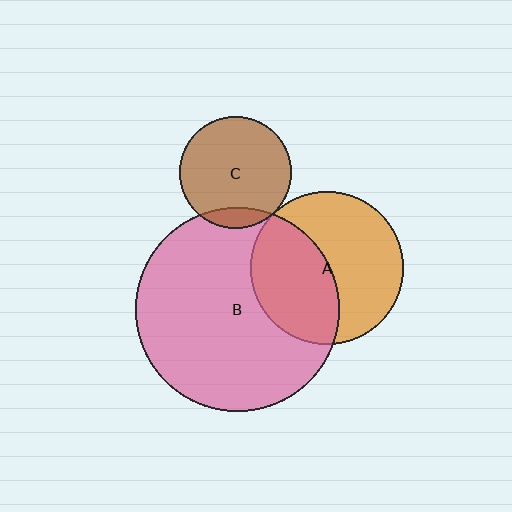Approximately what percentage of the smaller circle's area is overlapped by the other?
Approximately 45%.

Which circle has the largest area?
Circle B (pink).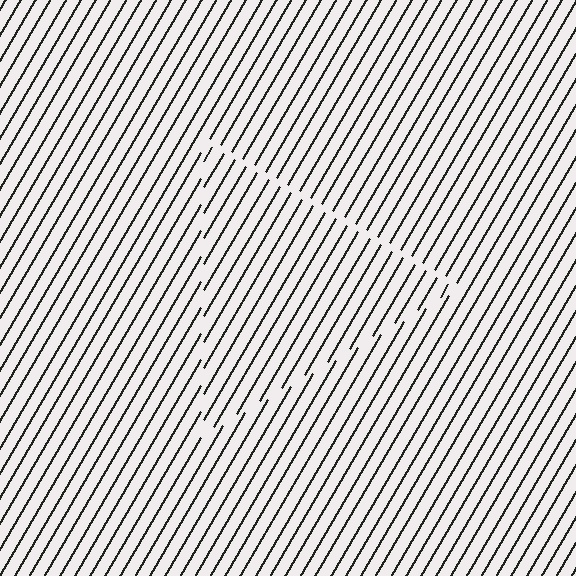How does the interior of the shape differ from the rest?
The interior of the shape contains the same grating, shifted by half a period — the contour is defined by the phase discontinuity where line-ends from the inner and outer gratings abut.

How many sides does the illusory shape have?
3 sides — the line-ends trace a triangle.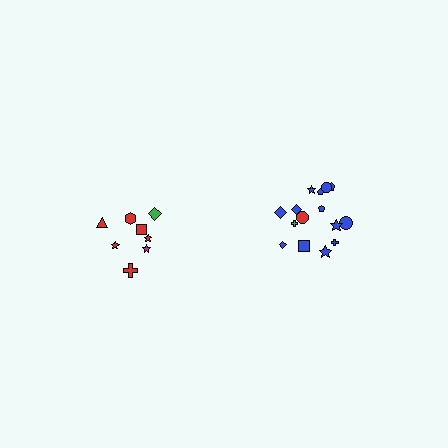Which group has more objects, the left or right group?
The right group.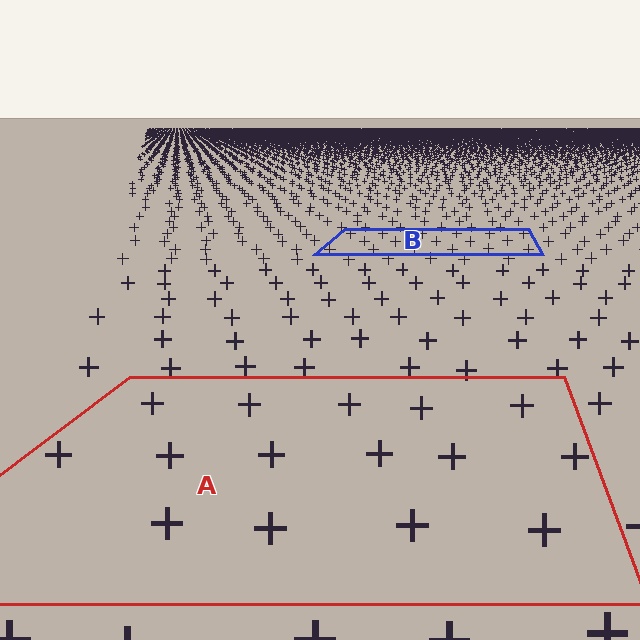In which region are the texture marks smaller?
The texture marks are smaller in region B, because it is farther away.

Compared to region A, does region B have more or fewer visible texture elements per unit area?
Region B has more texture elements per unit area — they are packed more densely because it is farther away.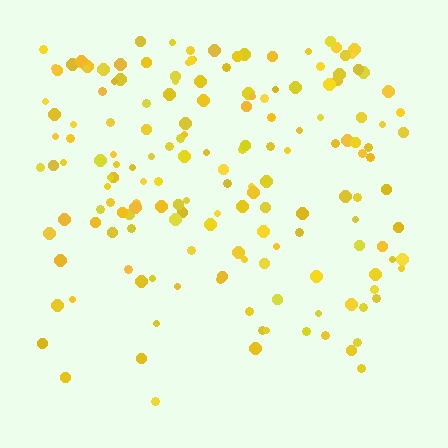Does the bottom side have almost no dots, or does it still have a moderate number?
Still a moderate number, just noticeably fewer than the top.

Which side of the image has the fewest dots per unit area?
The bottom.